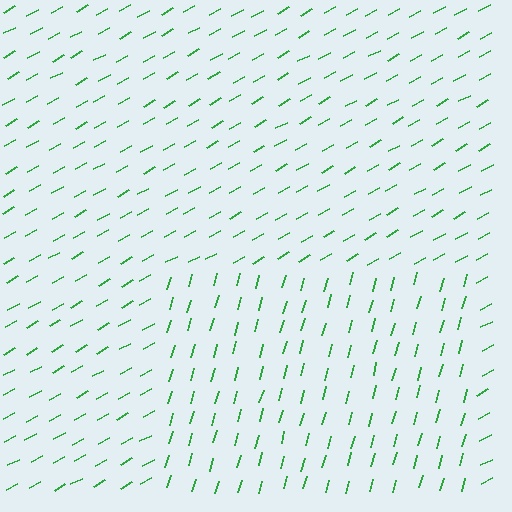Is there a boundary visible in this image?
Yes, there is a texture boundary formed by a change in line orientation.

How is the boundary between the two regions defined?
The boundary is defined purely by a change in line orientation (approximately 45 degrees difference). All lines are the same color and thickness.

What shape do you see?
I see a rectangle.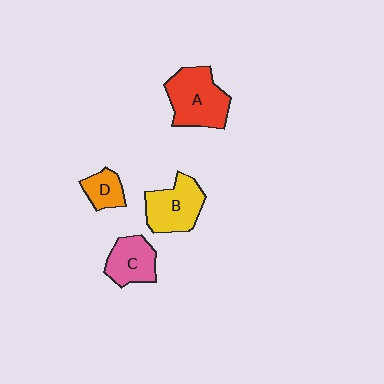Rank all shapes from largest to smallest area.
From largest to smallest: A (red), B (yellow), C (pink), D (orange).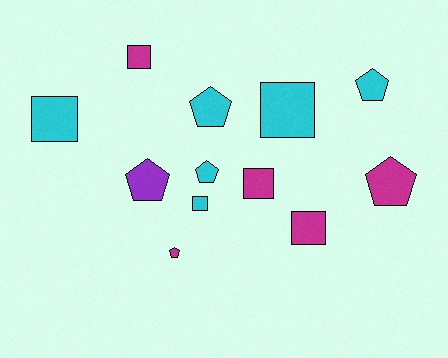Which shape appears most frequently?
Square, with 6 objects.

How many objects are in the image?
There are 12 objects.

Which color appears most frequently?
Cyan, with 6 objects.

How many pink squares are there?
There are no pink squares.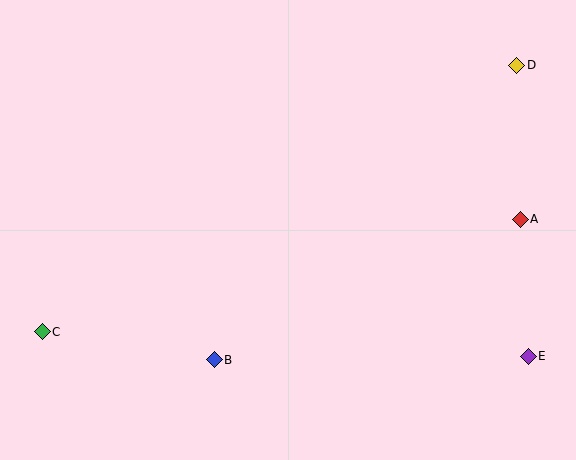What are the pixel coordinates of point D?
Point D is at (517, 65).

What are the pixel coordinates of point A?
Point A is at (520, 219).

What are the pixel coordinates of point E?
Point E is at (528, 356).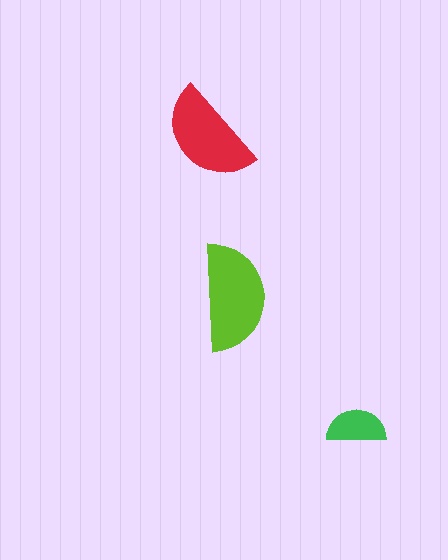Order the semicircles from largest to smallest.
the lime one, the red one, the green one.